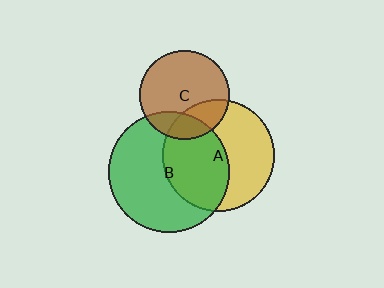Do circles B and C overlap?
Yes.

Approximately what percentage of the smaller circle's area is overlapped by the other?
Approximately 20%.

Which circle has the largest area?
Circle B (green).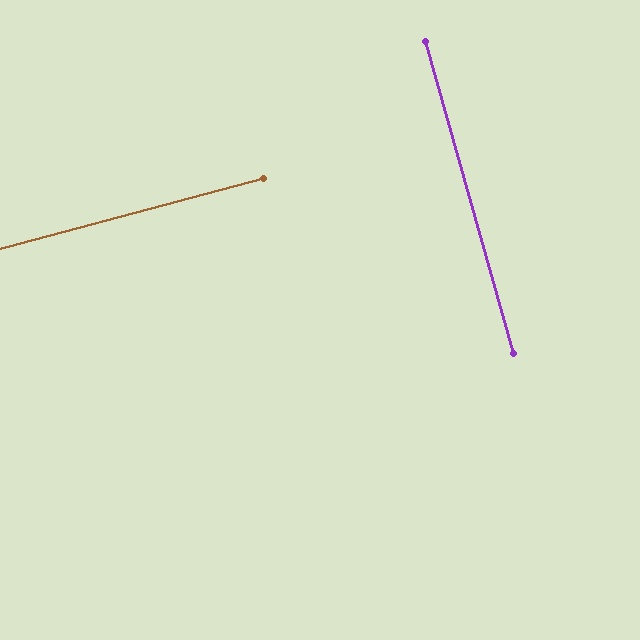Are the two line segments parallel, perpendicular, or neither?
Perpendicular — they meet at approximately 89°.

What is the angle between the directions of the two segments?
Approximately 89 degrees.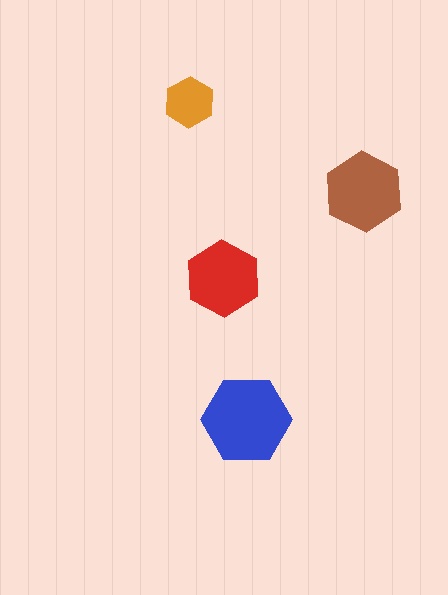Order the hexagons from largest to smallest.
the blue one, the brown one, the red one, the orange one.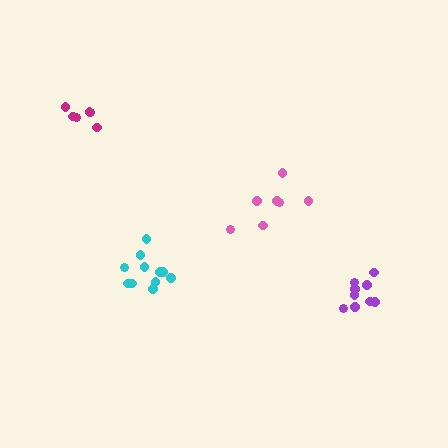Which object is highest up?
The magenta cluster is topmost.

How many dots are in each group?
Group 1: 11 dots, Group 2: 6 dots, Group 3: 9 dots, Group 4: 7 dots (33 total).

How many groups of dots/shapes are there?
There are 4 groups.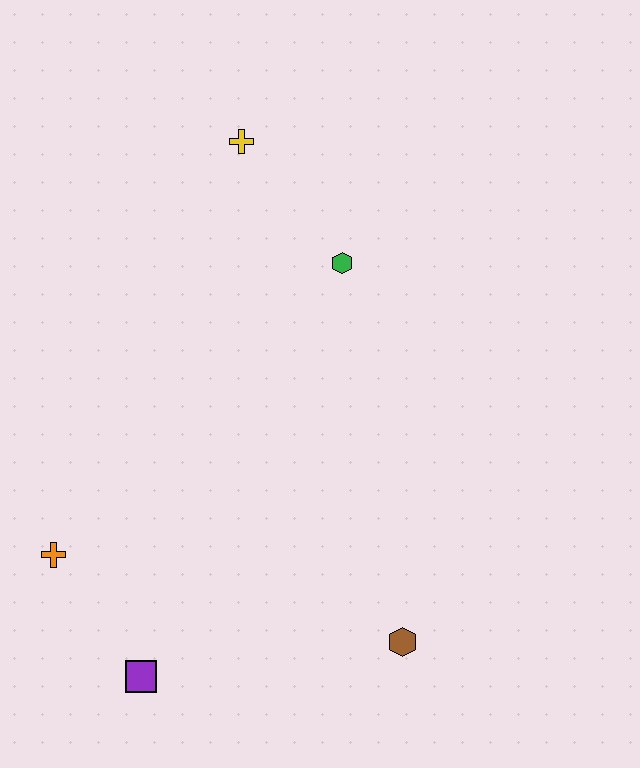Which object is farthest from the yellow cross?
The purple square is farthest from the yellow cross.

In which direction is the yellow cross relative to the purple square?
The yellow cross is above the purple square.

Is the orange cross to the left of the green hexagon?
Yes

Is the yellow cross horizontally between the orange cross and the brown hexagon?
Yes